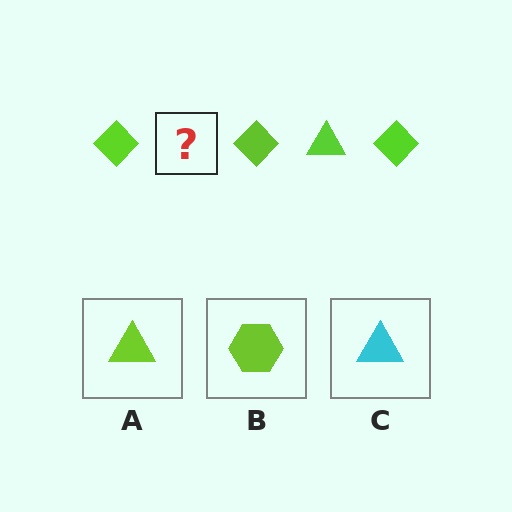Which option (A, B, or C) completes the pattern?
A.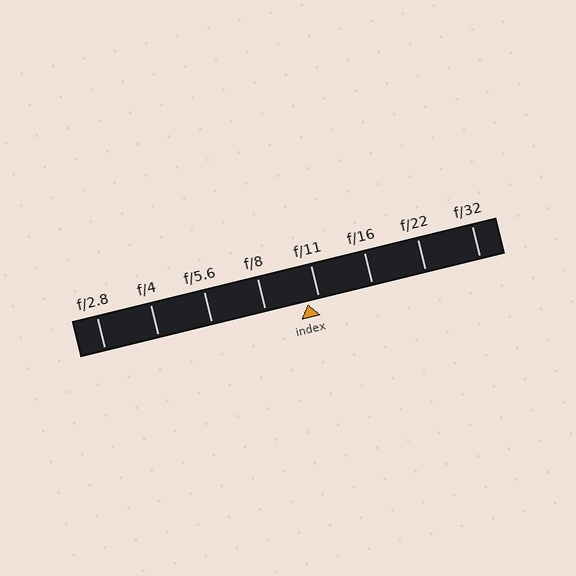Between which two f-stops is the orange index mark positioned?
The index mark is between f/8 and f/11.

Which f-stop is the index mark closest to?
The index mark is closest to f/11.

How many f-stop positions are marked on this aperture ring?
There are 8 f-stop positions marked.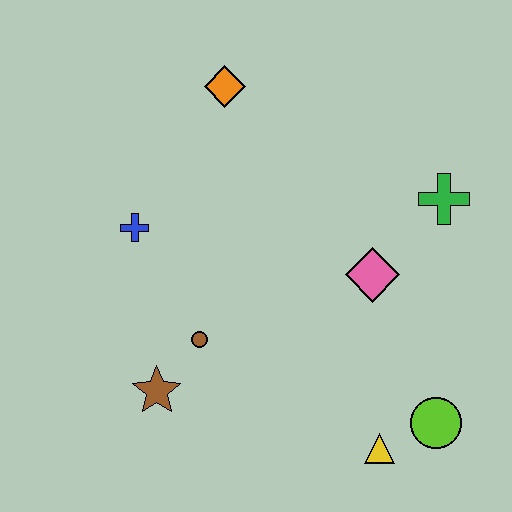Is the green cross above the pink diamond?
Yes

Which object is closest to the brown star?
The brown circle is closest to the brown star.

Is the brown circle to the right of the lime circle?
No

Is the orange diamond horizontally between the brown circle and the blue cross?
No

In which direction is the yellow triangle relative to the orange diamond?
The yellow triangle is below the orange diamond.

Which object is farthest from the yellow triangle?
The orange diamond is farthest from the yellow triangle.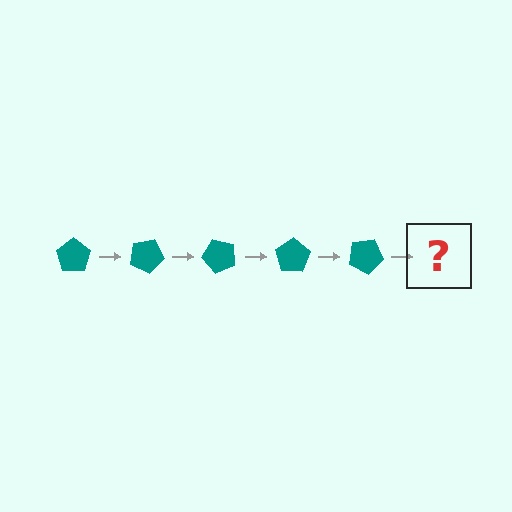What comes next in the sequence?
The next element should be a teal pentagon rotated 125 degrees.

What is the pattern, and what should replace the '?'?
The pattern is that the pentagon rotates 25 degrees each step. The '?' should be a teal pentagon rotated 125 degrees.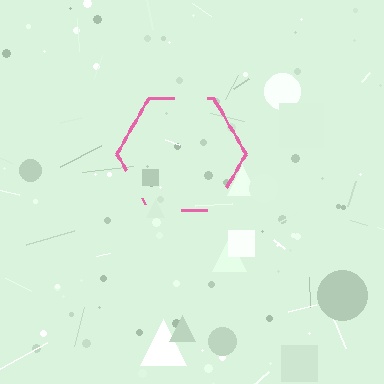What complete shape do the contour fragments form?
The contour fragments form a hexagon.